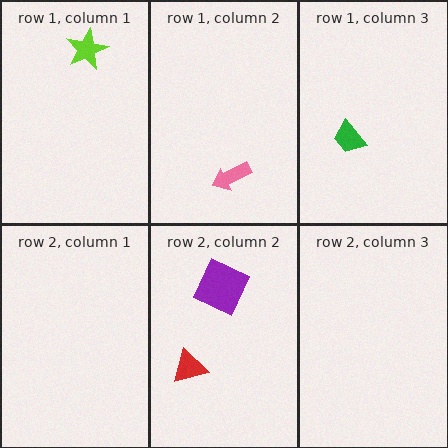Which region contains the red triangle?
The row 2, column 2 region.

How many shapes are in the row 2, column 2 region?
2.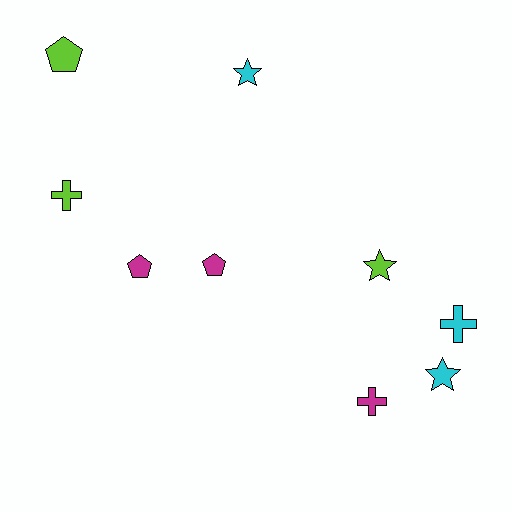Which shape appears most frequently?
Pentagon, with 3 objects.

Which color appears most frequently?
Cyan, with 3 objects.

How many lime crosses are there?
There is 1 lime cross.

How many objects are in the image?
There are 9 objects.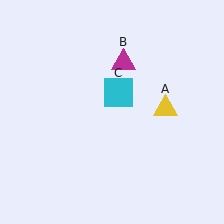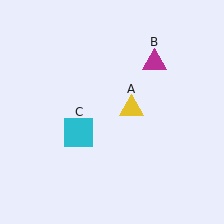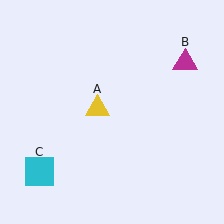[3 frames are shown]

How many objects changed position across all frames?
3 objects changed position: yellow triangle (object A), magenta triangle (object B), cyan square (object C).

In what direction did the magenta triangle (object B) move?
The magenta triangle (object B) moved right.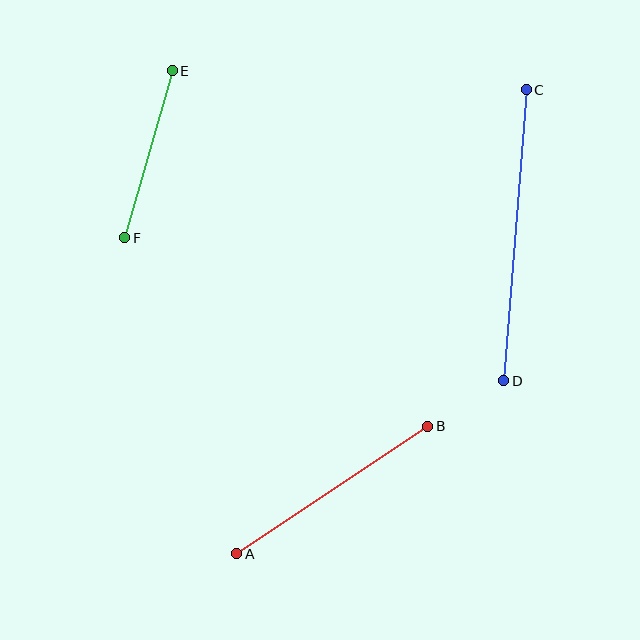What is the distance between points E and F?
The distance is approximately 174 pixels.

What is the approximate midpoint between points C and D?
The midpoint is at approximately (515, 235) pixels.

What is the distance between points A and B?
The distance is approximately 230 pixels.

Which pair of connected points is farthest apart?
Points C and D are farthest apart.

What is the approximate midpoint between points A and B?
The midpoint is at approximately (332, 490) pixels.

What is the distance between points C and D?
The distance is approximately 292 pixels.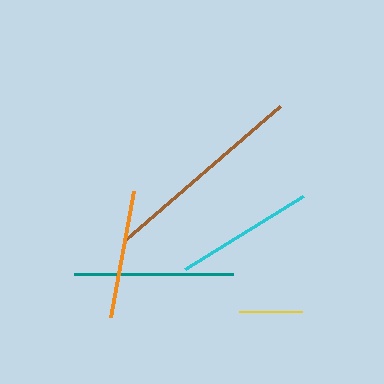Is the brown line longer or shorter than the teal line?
The brown line is longer than the teal line.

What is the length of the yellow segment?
The yellow segment is approximately 63 pixels long.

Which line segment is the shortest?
The yellow line is the shortest at approximately 63 pixels.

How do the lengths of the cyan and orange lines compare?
The cyan and orange lines are approximately the same length.